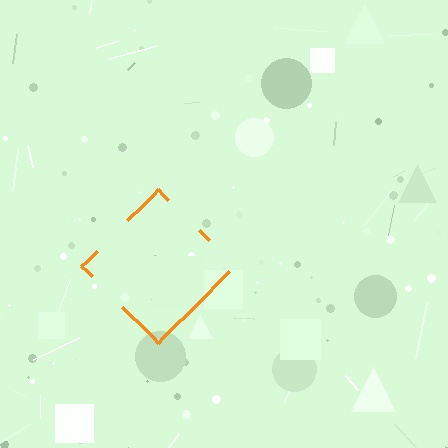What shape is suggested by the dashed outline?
The dashed outline suggests a diamond.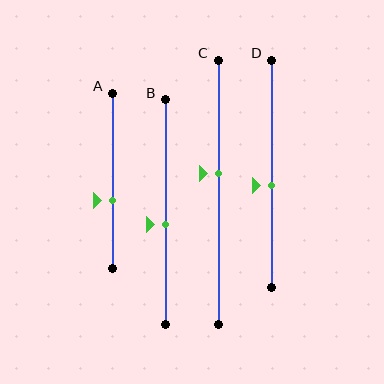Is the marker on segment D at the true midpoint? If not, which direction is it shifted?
No, the marker on segment D is shifted downward by about 5% of the segment length.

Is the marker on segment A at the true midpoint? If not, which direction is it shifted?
No, the marker on segment A is shifted downward by about 11% of the segment length.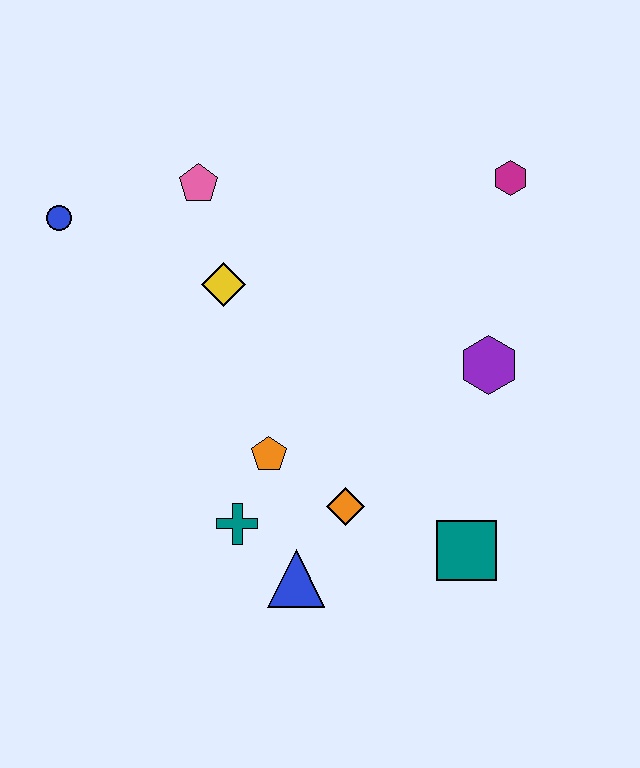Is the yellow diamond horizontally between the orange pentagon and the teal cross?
No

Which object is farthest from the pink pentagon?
The teal square is farthest from the pink pentagon.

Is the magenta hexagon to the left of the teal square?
No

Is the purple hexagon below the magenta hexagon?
Yes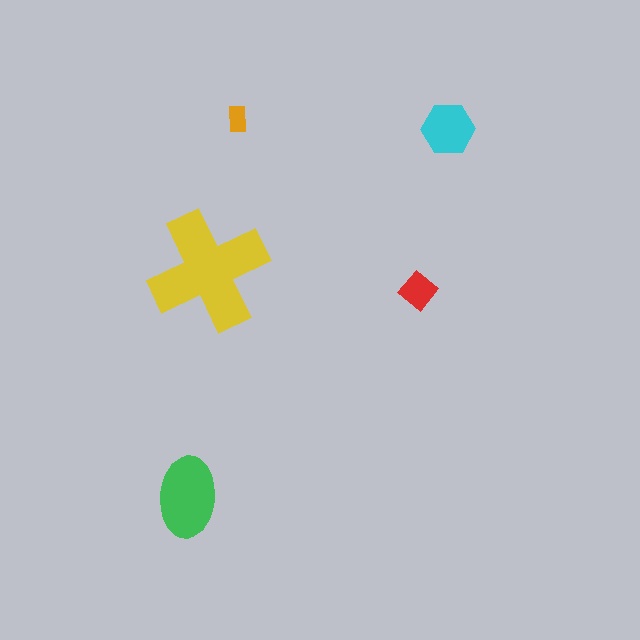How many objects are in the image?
There are 5 objects in the image.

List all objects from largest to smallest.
The yellow cross, the green ellipse, the cyan hexagon, the red diamond, the orange rectangle.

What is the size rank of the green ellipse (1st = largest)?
2nd.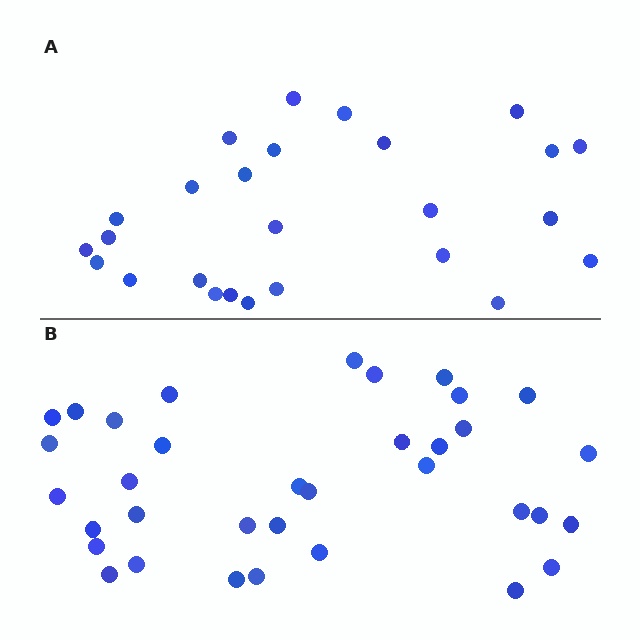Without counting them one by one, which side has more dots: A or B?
Region B (the bottom region) has more dots.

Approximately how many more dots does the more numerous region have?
Region B has roughly 8 or so more dots than region A.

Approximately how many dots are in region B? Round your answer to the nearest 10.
About 40 dots. (The exact count is 35, which rounds to 40.)